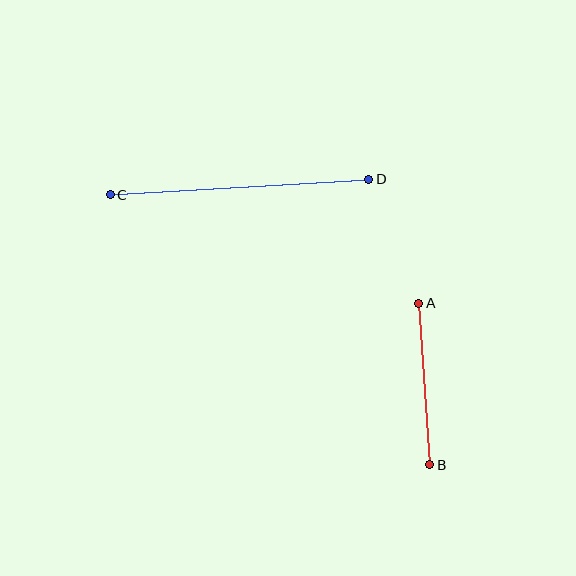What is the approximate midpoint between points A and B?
The midpoint is at approximately (424, 384) pixels.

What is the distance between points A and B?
The distance is approximately 162 pixels.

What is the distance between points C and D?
The distance is approximately 259 pixels.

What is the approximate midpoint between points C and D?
The midpoint is at approximately (240, 187) pixels.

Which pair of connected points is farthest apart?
Points C and D are farthest apart.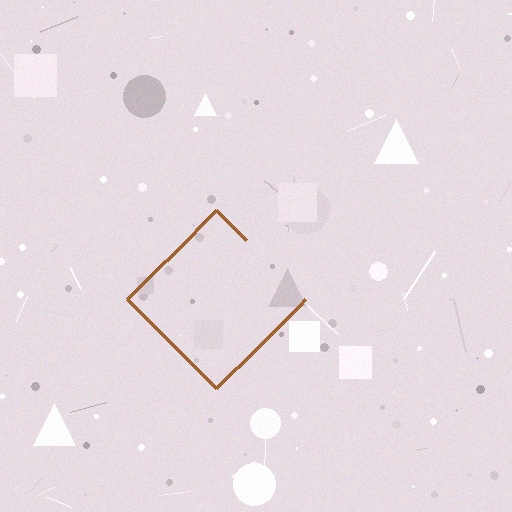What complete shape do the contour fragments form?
The contour fragments form a diamond.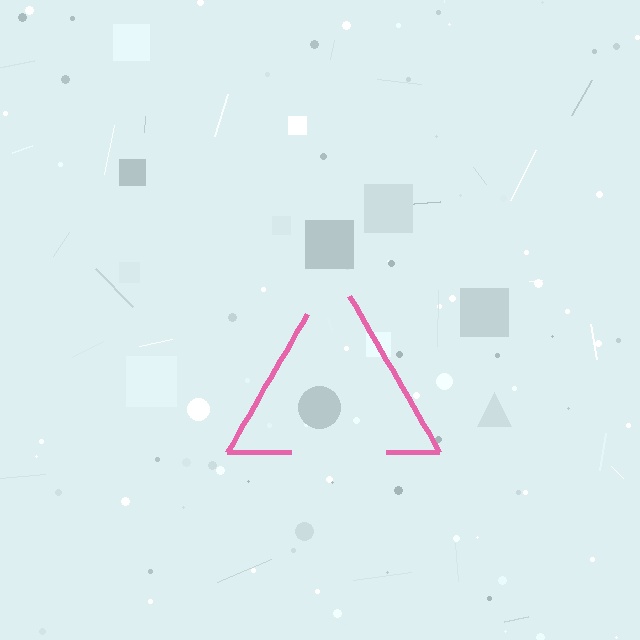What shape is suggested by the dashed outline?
The dashed outline suggests a triangle.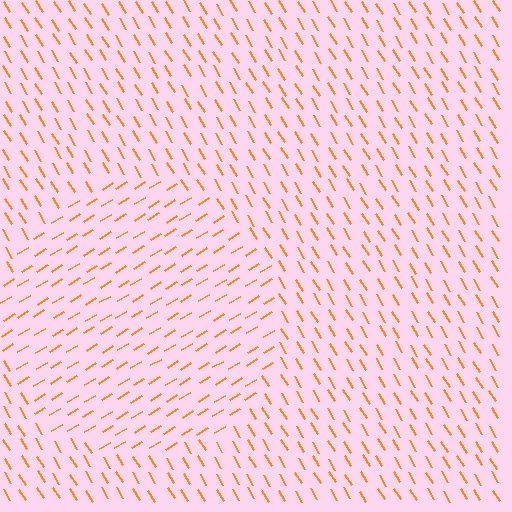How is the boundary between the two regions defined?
The boundary is defined purely by a change in line orientation (approximately 90 degrees difference). All lines are the same color and thickness.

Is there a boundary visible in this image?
Yes, there is a texture boundary formed by a change in line orientation.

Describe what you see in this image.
The image is filled with small orange line segments. A circle region in the image has lines oriented differently from the surrounding lines, creating a visible texture boundary.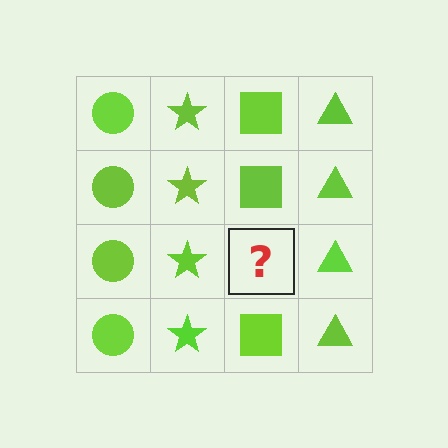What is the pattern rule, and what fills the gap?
The rule is that each column has a consistent shape. The gap should be filled with a lime square.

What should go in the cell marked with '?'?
The missing cell should contain a lime square.